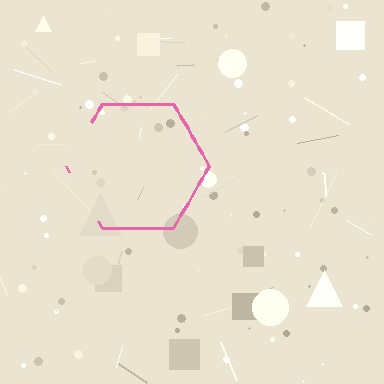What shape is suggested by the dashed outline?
The dashed outline suggests a hexagon.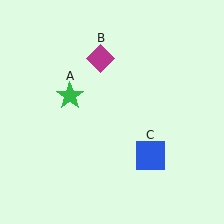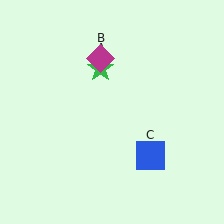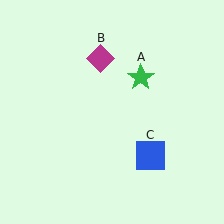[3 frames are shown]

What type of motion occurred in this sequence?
The green star (object A) rotated clockwise around the center of the scene.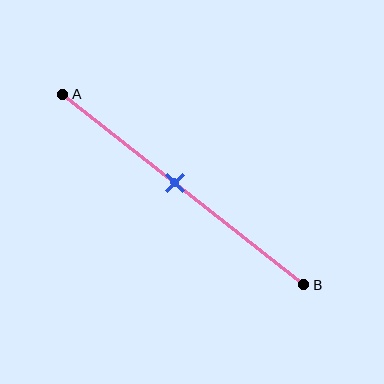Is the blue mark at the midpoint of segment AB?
No, the mark is at about 45% from A, not at the 50% midpoint.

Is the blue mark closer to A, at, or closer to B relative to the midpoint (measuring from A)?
The blue mark is closer to point A than the midpoint of segment AB.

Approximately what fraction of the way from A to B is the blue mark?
The blue mark is approximately 45% of the way from A to B.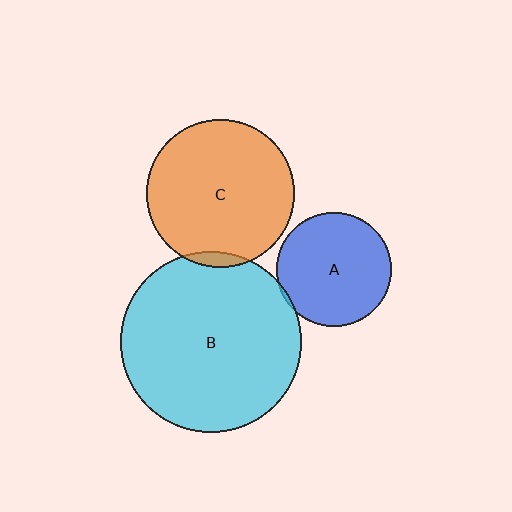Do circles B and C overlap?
Yes.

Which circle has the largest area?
Circle B (cyan).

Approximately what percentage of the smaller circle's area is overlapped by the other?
Approximately 5%.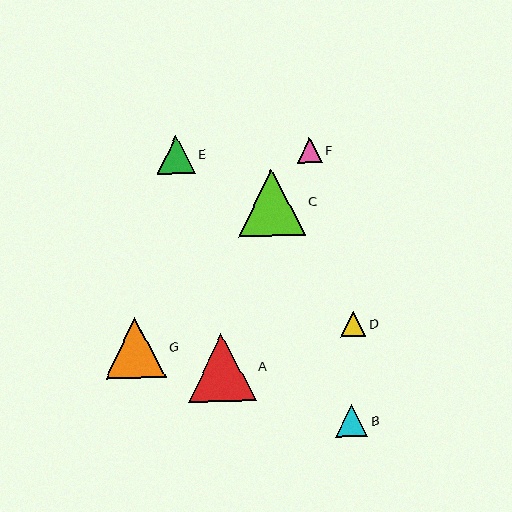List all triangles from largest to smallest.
From largest to smallest: A, C, G, E, B, F, D.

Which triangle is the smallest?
Triangle D is the smallest with a size of approximately 25 pixels.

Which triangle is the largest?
Triangle A is the largest with a size of approximately 68 pixels.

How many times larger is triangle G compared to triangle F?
Triangle G is approximately 2.4 times the size of triangle F.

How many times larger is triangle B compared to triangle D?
Triangle B is approximately 1.3 times the size of triangle D.